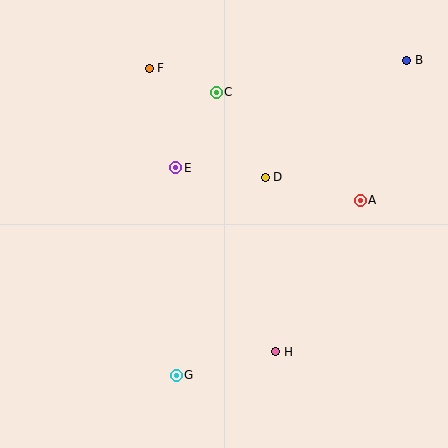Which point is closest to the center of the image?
Point D at (265, 177) is closest to the center.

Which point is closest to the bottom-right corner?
Point H is closest to the bottom-right corner.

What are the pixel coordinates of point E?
Point E is at (176, 168).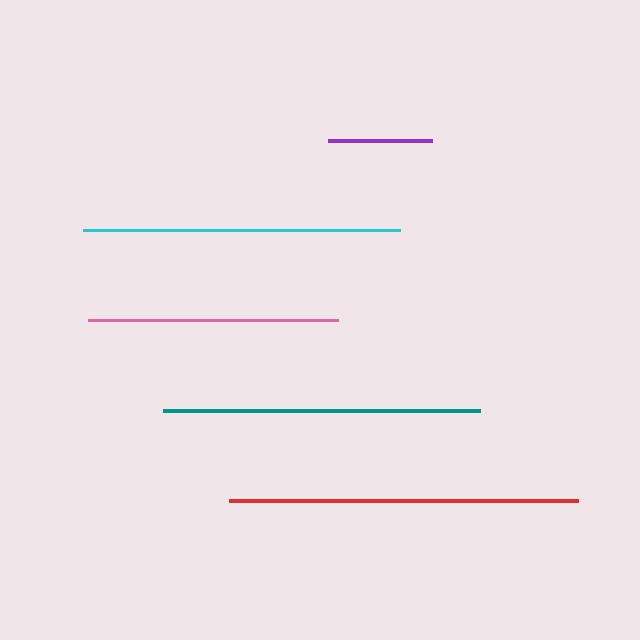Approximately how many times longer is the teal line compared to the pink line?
The teal line is approximately 1.3 times the length of the pink line.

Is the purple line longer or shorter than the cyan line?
The cyan line is longer than the purple line.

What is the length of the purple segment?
The purple segment is approximately 104 pixels long.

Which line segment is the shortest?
The purple line is the shortest at approximately 104 pixels.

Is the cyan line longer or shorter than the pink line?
The cyan line is longer than the pink line.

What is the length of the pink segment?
The pink segment is approximately 250 pixels long.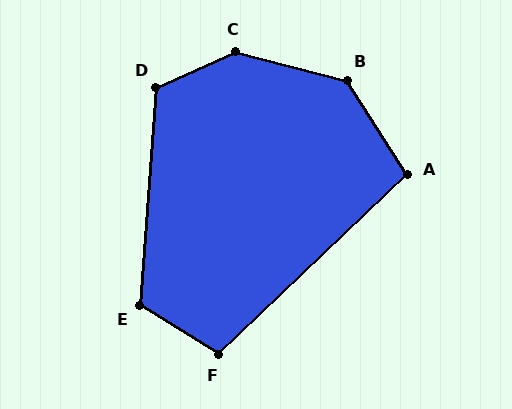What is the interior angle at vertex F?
Approximately 105 degrees (obtuse).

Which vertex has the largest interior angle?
C, at approximately 141 degrees.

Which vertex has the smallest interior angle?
A, at approximately 101 degrees.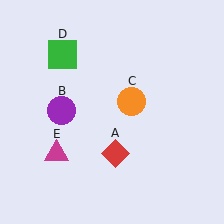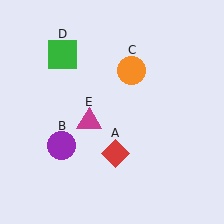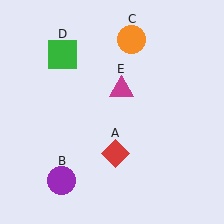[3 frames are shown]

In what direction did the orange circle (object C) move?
The orange circle (object C) moved up.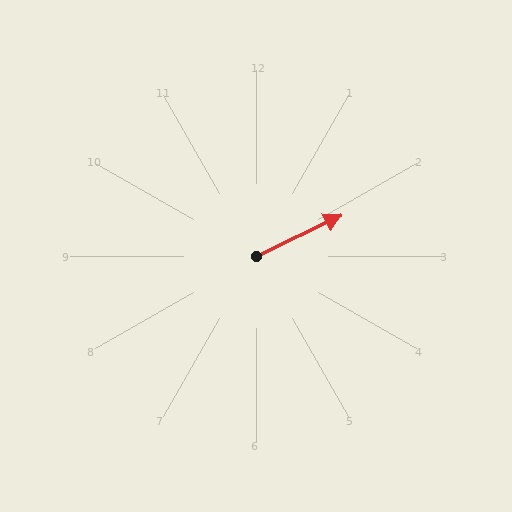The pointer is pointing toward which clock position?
Roughly 2 o'clock.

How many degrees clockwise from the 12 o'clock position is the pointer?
Approximately 64 degrees.